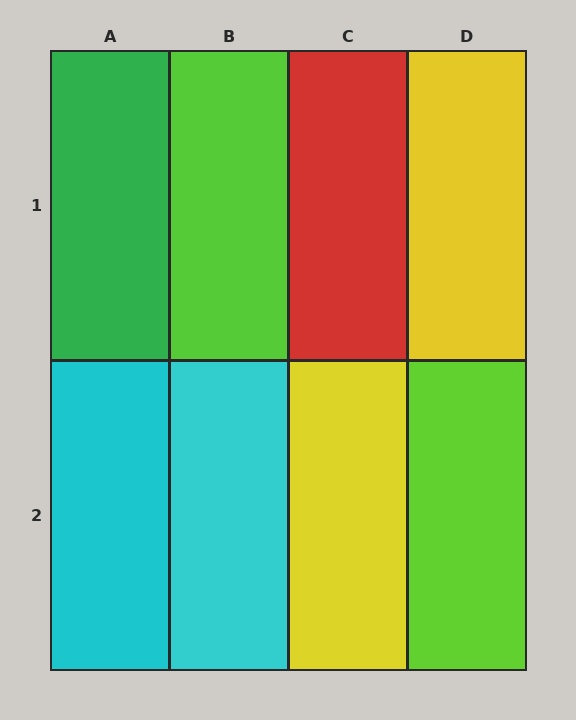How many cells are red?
1 cell is red.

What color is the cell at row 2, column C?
Yellow.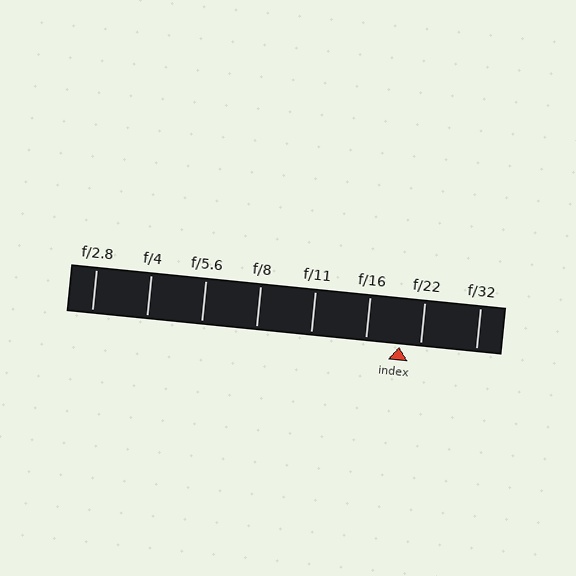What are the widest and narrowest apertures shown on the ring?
The widest aperture shown is f/2.8 and the narrowest is f/32.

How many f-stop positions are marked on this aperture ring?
There are 8 f-stop positions marked.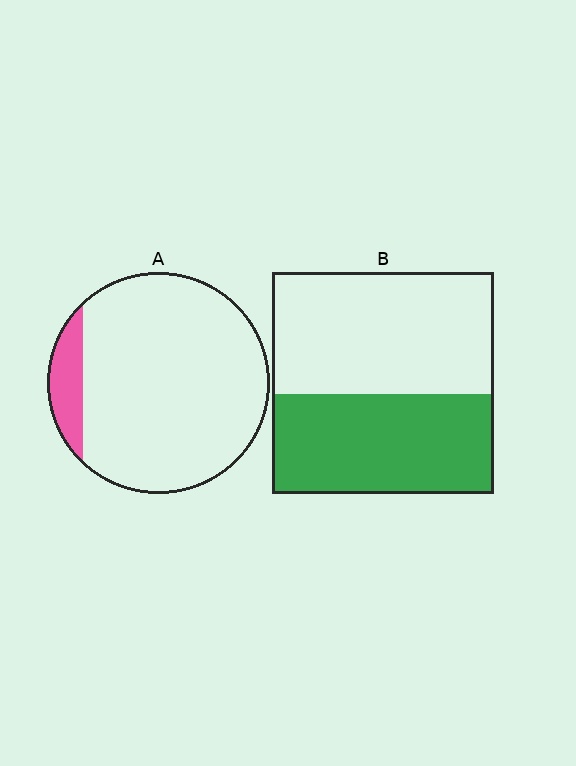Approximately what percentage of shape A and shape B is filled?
A is approximately 10% and B is approximately 45%.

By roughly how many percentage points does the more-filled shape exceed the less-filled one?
By roughly 35 percentage points (B over A).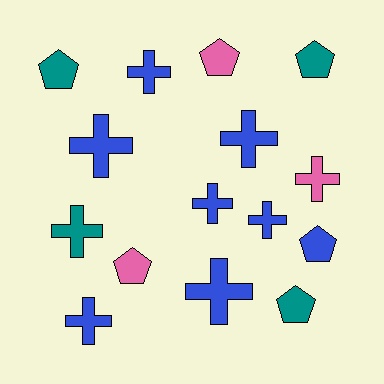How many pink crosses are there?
There is 1 pink cross.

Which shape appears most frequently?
Cross, with 9 objects.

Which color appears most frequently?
Blue, with 8 objects.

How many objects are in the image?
There are 15 objects.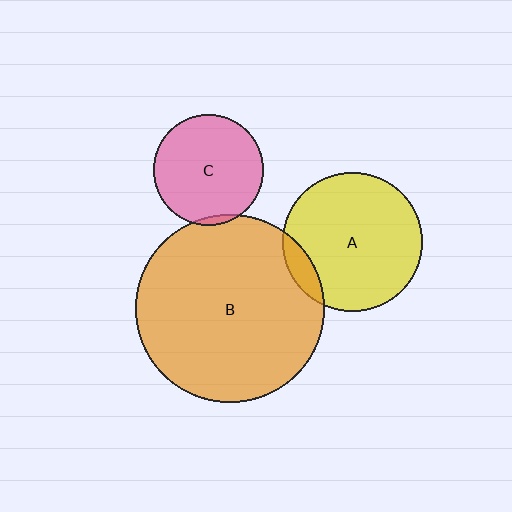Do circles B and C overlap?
Yes.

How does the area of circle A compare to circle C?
Approximately 1.6 times.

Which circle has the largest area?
Circle B (orange).